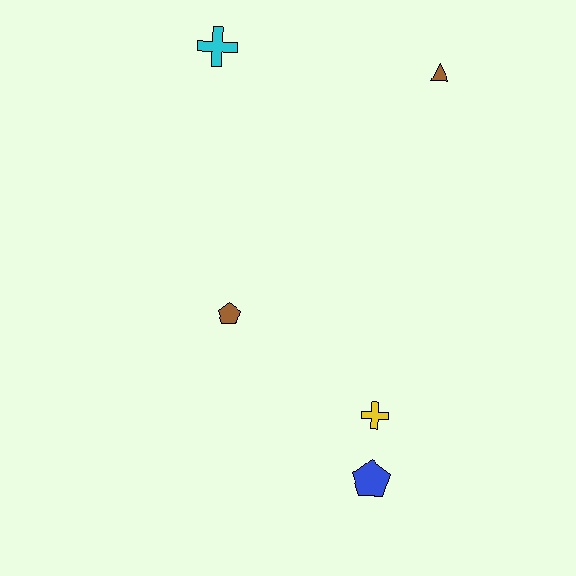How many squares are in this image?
There are no squares.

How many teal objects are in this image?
There are no teal objects.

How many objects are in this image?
There are 5 objects.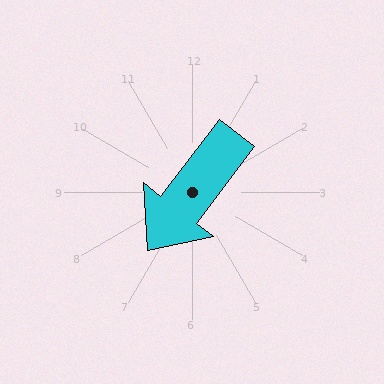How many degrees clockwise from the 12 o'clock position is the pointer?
Approximately 217 degrees.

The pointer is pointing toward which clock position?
Roughly 7 o'clock.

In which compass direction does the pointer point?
Southwest.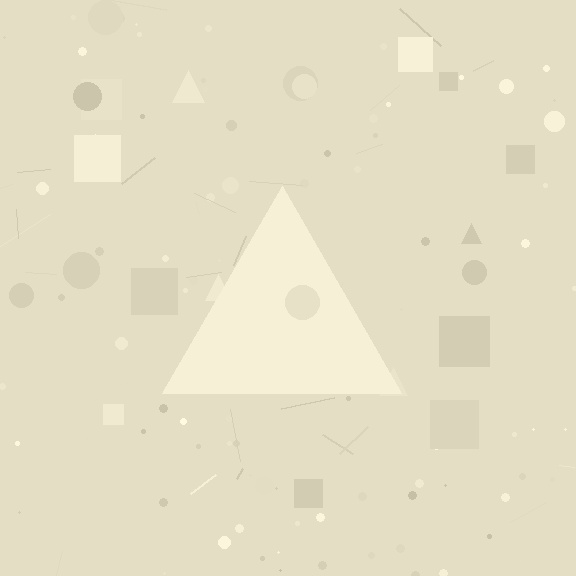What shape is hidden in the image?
A triangle is hidden in the image.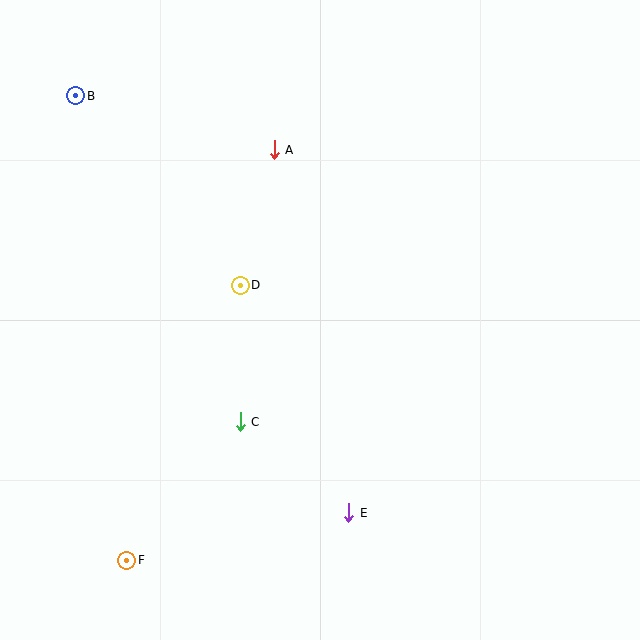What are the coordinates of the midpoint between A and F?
The midpoint between A and F is at (201, 355).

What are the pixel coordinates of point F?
Point F is at (127, 560).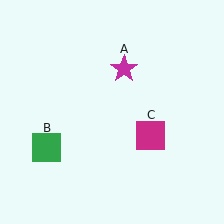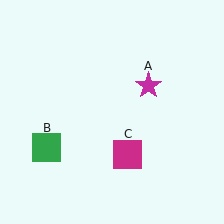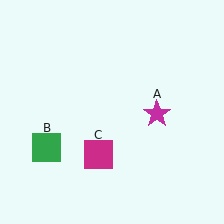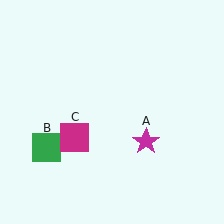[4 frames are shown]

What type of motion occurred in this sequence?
The magenta star (object A), magenta square (object C) rotated clockwise around the center of the scene.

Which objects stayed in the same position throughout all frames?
Green square (object B) remained stationary.